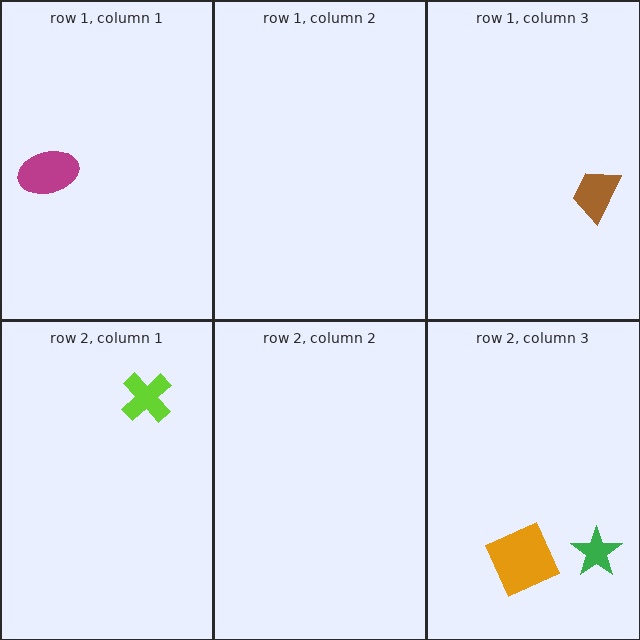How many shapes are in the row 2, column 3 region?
2.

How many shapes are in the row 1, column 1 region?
1.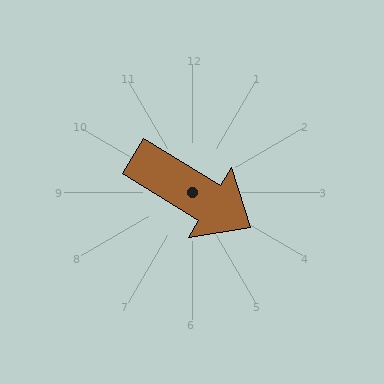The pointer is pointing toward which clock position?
Roughly 4 o'clock.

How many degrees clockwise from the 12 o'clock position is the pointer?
Approximately 121 degrees.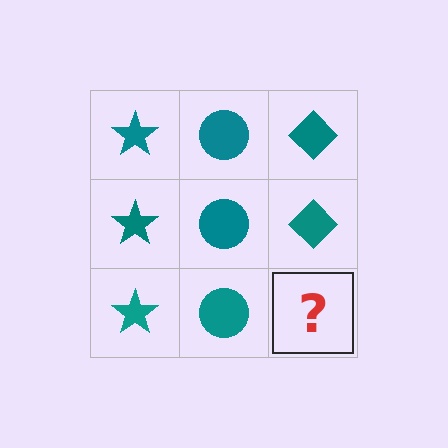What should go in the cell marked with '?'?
The missing cell should contain a teal diamond.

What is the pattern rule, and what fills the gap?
The rule is that each column has a consistent shape. The gap should be filled with a teal diamond.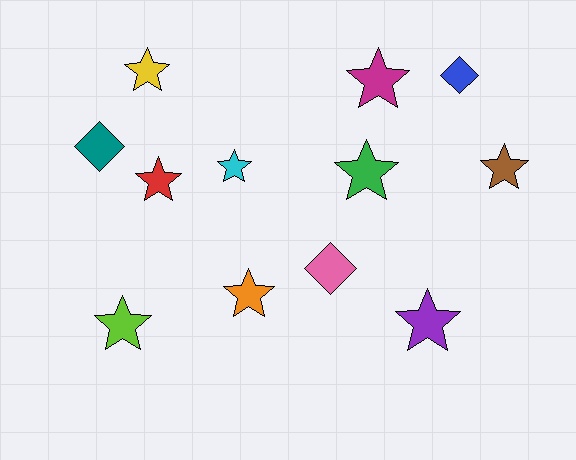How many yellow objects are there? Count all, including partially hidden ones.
There is 1 yellow object.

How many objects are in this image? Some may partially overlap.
There are 12 objects.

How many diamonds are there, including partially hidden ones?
There are 3 diamonds.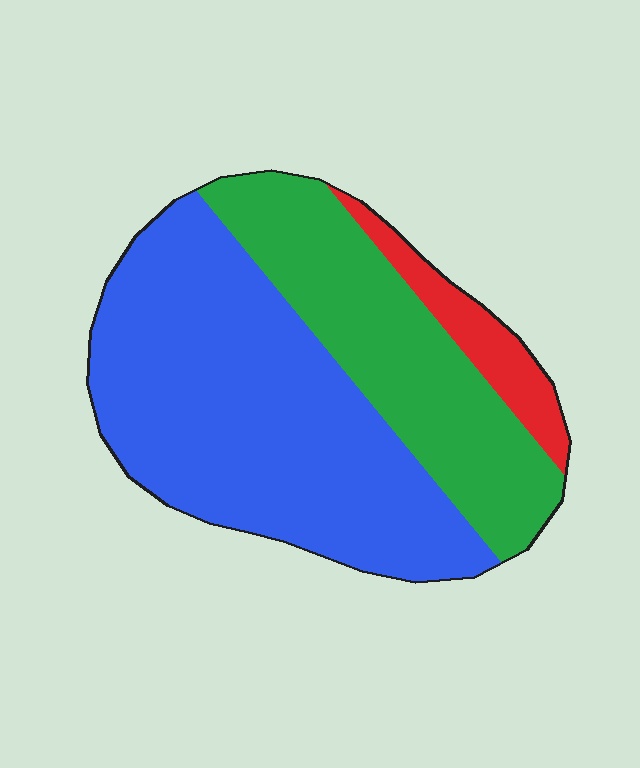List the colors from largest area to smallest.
From largest to smallest: blue, green, red.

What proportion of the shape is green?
Green takes up about one third (1/3) of the shape.